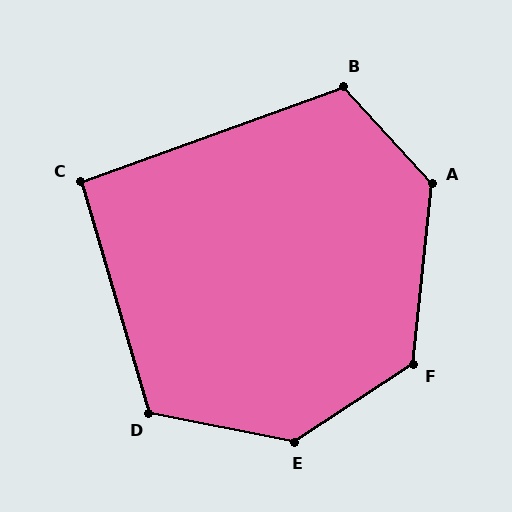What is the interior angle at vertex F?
Approximately 130 degrees (obtuse).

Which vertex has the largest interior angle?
E, at approximately 135 degrees.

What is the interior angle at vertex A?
Approximately 131 degrees (obtuse).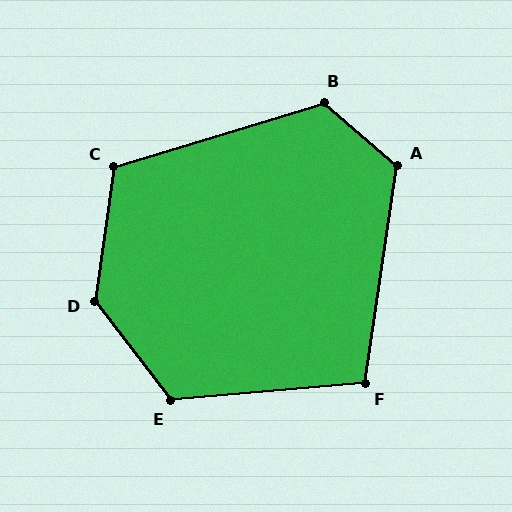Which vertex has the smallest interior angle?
F, at approximately 103 degrees.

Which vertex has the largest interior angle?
D, at approximately 134 degrees.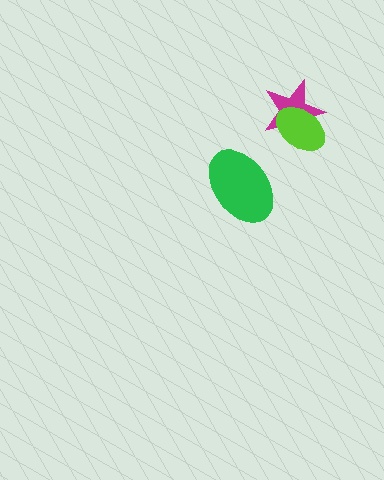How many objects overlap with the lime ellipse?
1 object overlaps with the lime ellipse.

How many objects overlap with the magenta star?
1 object overlaps with the magenta star.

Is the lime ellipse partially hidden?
No, no other shape covers it.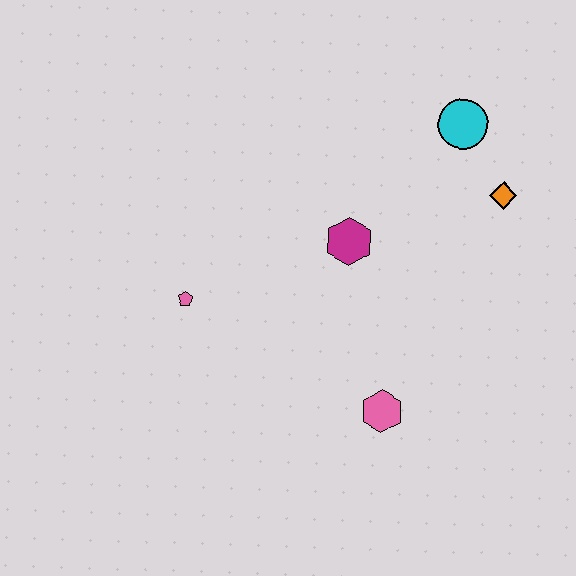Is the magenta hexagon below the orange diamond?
Yes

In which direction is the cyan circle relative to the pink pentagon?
The cyan circle is to the right of the pink pentagon.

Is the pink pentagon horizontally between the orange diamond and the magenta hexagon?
No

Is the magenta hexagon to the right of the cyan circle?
No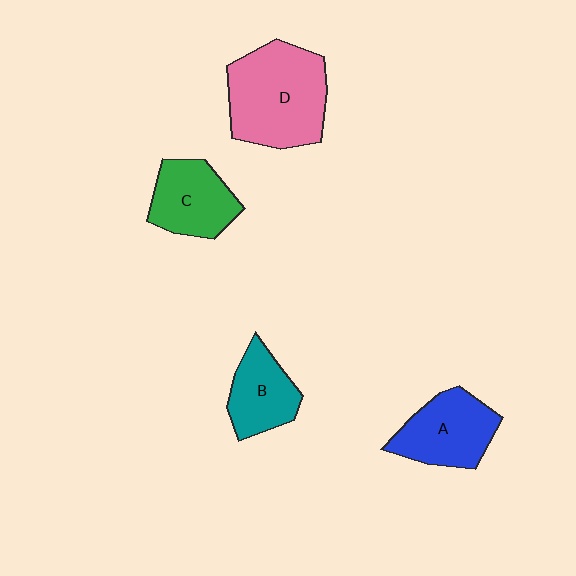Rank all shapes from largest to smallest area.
From largest to smallest: D (pink), A (blue), C (green), B (teal).